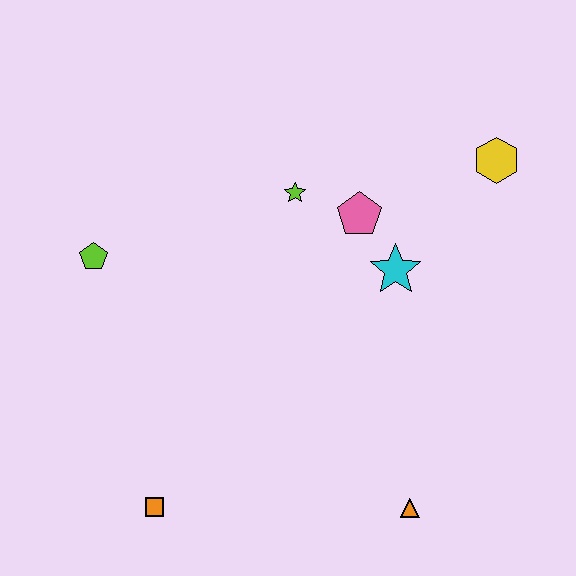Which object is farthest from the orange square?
The yellow hexagon is farthest from the orange square.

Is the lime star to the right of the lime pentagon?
Yes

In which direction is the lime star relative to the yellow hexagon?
The lime star is to the left of the yellow hexagon.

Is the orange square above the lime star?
No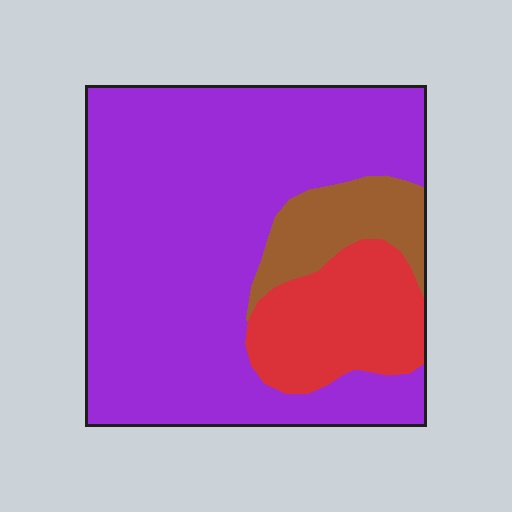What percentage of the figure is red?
Red takes up about one sixth (1/6) of the figure.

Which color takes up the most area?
Purple, at roughly 70%.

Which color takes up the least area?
Brown, at roughly 10%.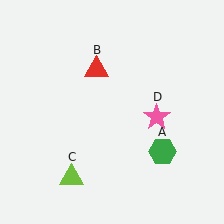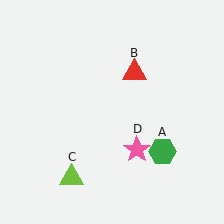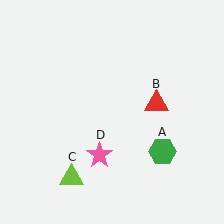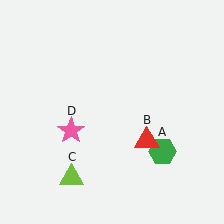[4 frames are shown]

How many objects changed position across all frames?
2 objects changed position: red triangle (object B), pink star (object D).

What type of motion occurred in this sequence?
The red triangle (object B), pink star (object D) rotated clockwise around the center of the scene.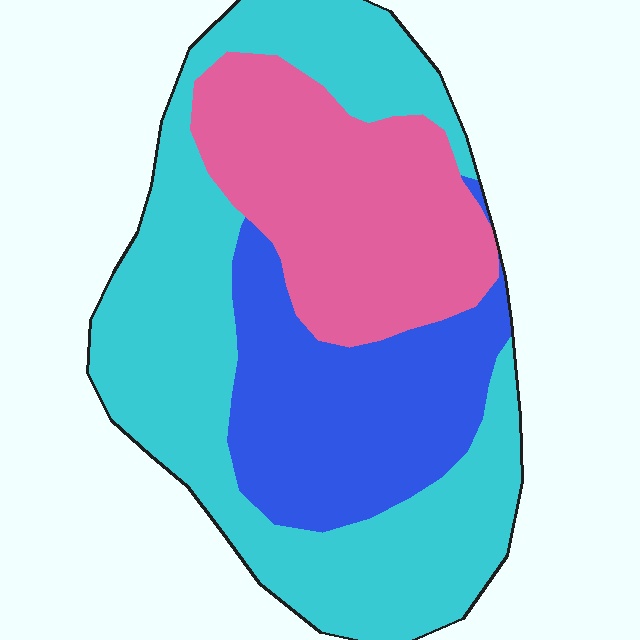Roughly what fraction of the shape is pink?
Pink covers about 30% of the shape.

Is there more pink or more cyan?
Cyan.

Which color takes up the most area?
Cyan, at roughly 45%.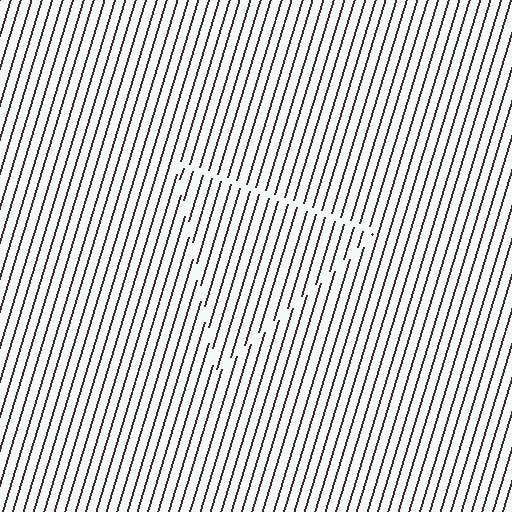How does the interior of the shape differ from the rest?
The interior of the shape contains the same grating, shifted by half a period — the contour is defined by the phase discontinuity where line-ends from the inner and outer gratings abut.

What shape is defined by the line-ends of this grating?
An illusory triangle. The interior of the shape contains the same grating, shifted by half a period — the contour is defined by the phase discontinuity where line-ends from the inner and outer gratings abut.